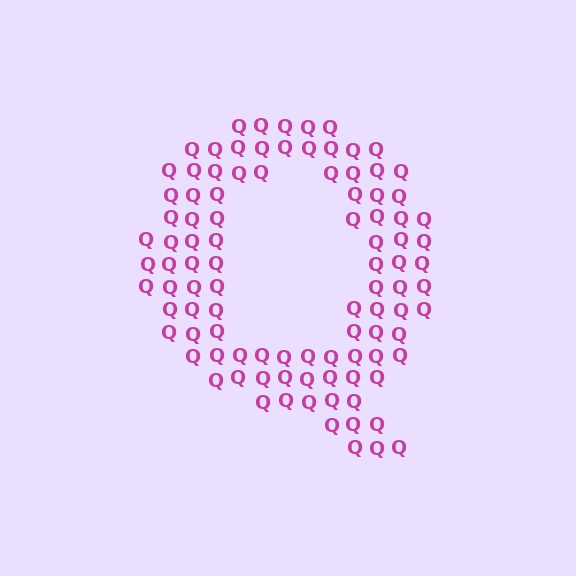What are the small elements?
The small elements are letter Q's.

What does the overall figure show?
The overall figure shows the letter Q.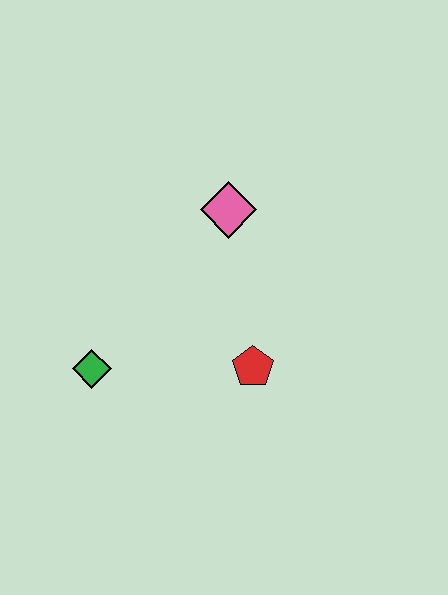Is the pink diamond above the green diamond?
Yes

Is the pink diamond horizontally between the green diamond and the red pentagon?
Yes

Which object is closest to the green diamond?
The red pentagon is closest to the green diamond.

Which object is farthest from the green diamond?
The pink diamond is farthest from the green diamond.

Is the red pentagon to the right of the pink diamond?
Yes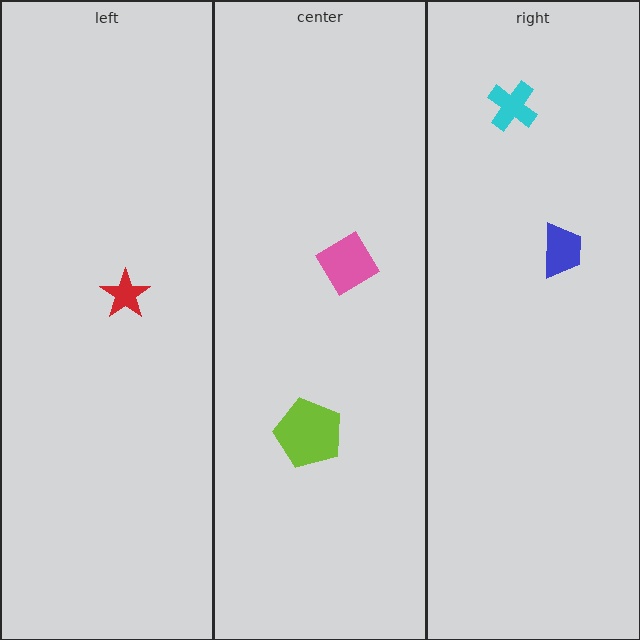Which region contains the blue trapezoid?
The right region.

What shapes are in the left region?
The red star.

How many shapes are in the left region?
1.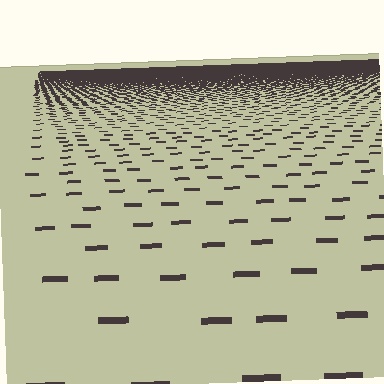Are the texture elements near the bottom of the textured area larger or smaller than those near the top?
Larger. Near the bottom, elements are closer to the viewer and appear at a bigger on-screen size.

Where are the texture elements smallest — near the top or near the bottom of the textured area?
Near the top.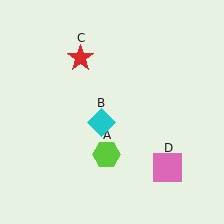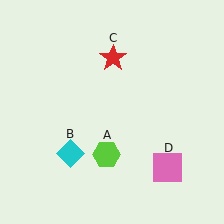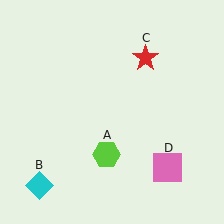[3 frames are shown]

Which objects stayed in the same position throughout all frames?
Lime hexagon (object A) and pink square (object D) remained stationary.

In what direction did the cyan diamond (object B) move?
The cyan diamond (object B) moved down and to the left.